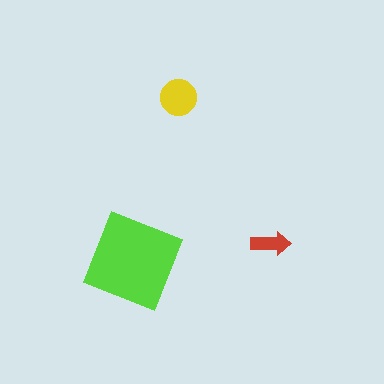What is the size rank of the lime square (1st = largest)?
1st.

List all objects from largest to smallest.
The lime square, the yellow circle, the red arrow.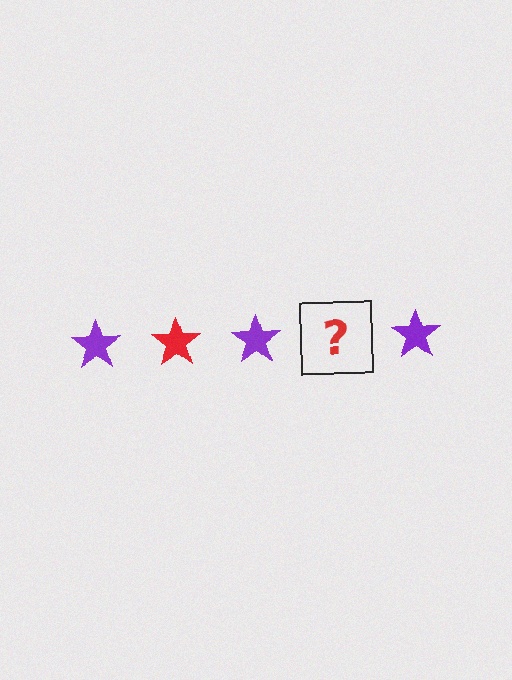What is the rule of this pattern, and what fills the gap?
The rule is that the pattern cycles through purple, red stars. The gap should be filled with a red star.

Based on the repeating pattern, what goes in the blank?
The blank should be a red star.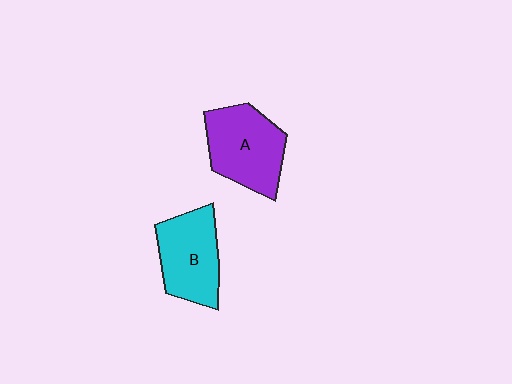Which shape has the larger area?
Shape A (purple).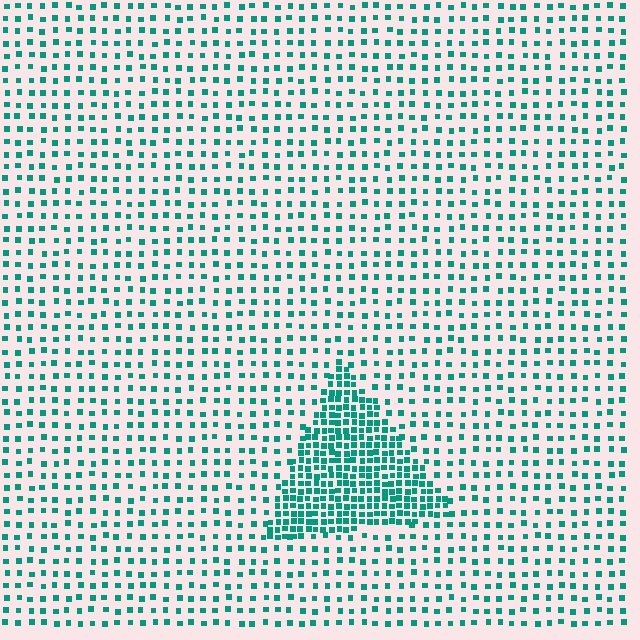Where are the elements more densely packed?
The elements are more densely packed inside the triangle boundary.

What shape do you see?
I see a triangle.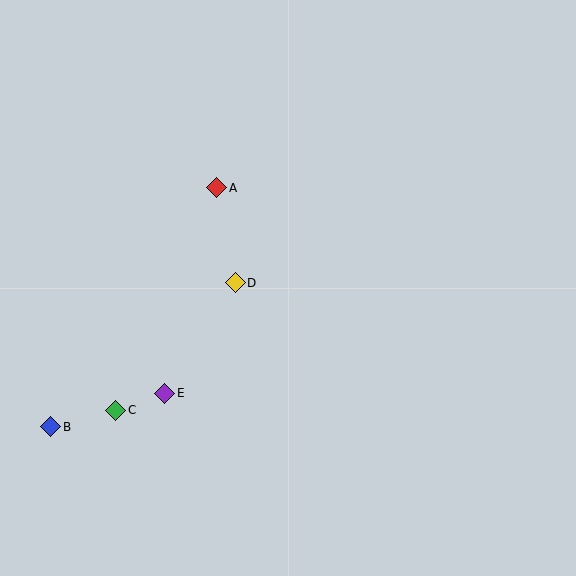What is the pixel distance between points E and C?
The distance between E and C is 52 pixels.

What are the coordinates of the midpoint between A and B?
The midpoint between A and B is at (134, 307).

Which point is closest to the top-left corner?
Point A is closest to the top-left corner.